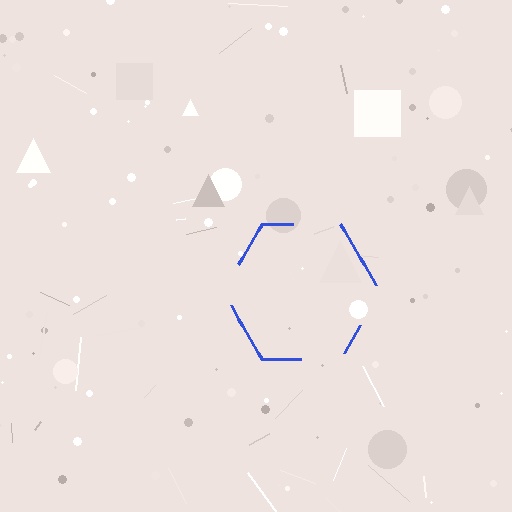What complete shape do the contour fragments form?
The contour fragments form a hexagon.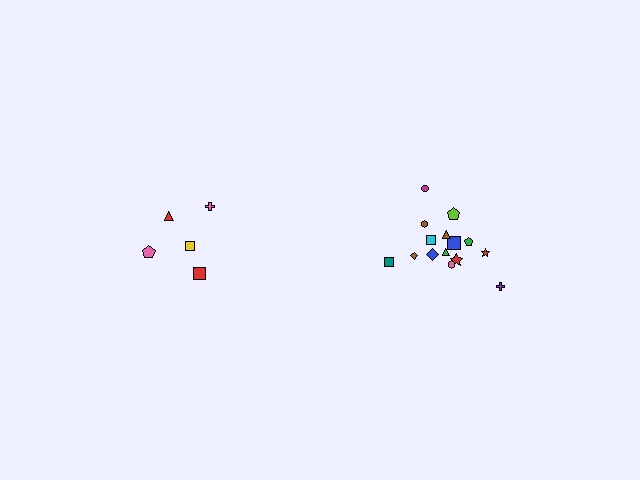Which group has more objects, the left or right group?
The right group.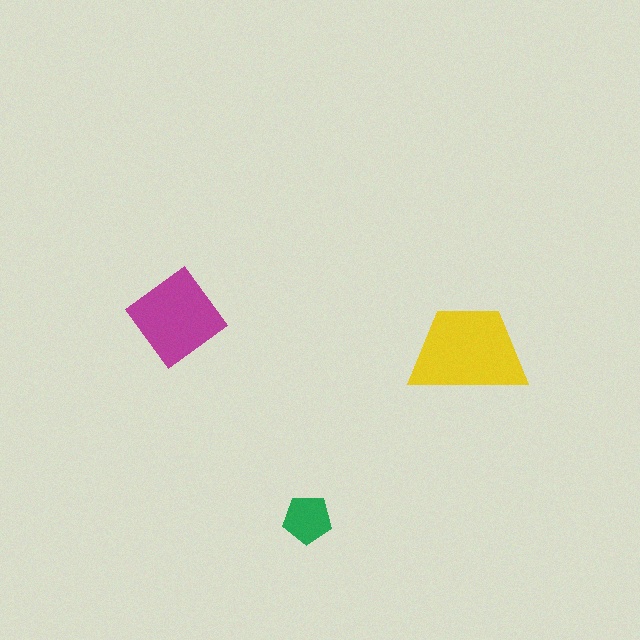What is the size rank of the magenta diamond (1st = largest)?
2nd.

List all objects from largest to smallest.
The yellow trapezoid, the magenta diamond, the green pentagon.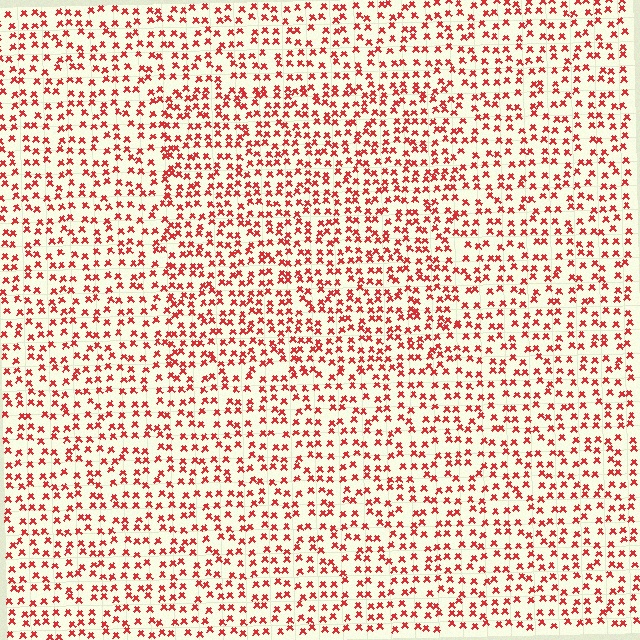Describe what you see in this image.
The image contains small red elements arranged at two different densities. A rectangle-shaped region is visible where the elements are more densely packed than the surrounding area.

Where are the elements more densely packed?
The elements are more densely packed inside the rectangle boundary.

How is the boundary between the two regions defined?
The boundary is defined by a change in element density (approximately 1.4x ratio). All elements are the same color, size, and shape.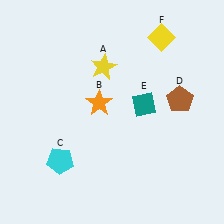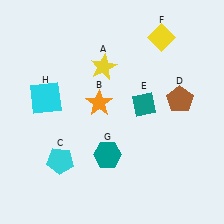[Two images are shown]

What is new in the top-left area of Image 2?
A cyan square (H) was added in the top-left area of Image 2.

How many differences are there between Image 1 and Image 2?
There are 2 differences between the two images.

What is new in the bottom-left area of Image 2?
A teal hexagon (G) was added in the bottom-left area of Image 2.